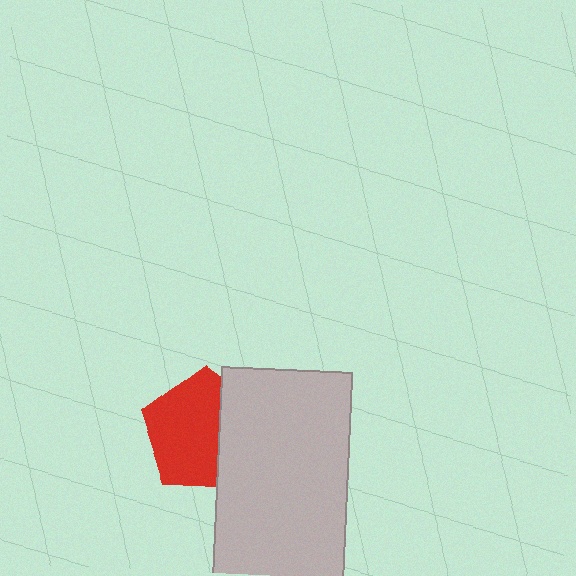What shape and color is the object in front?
The object in front is a light gray rectangle.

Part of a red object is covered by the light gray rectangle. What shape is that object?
It is a pentagon.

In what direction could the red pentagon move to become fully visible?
The red pentagon could move left. That would shift it out from behind the light gray rectangle entirely.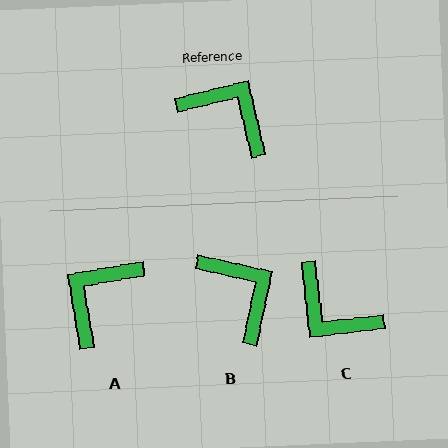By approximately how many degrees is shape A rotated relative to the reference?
Approximately 86 degrees counter-clockwise.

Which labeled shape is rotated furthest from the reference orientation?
C, about 173 degrees away.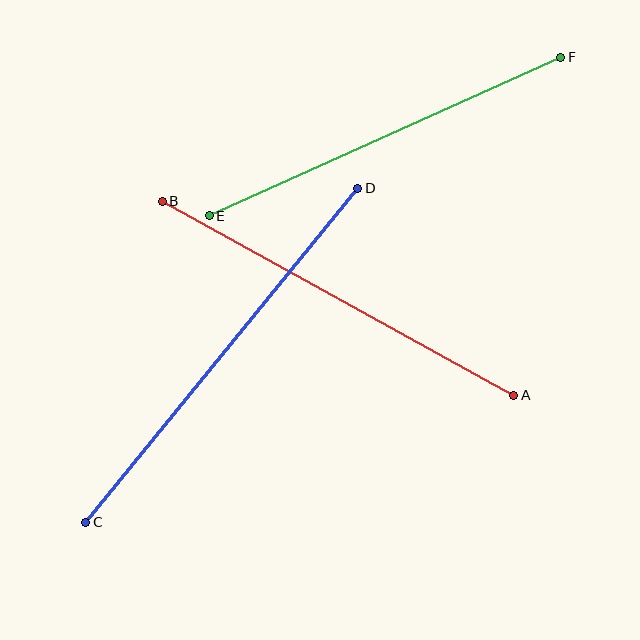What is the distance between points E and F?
The distance is approximately 385 pixels.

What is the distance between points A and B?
The distance is approximately 401 pixels.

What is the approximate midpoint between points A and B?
The midpoint is at approximately (338, 298) pixels.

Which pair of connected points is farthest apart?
Points C and D are farthest apart.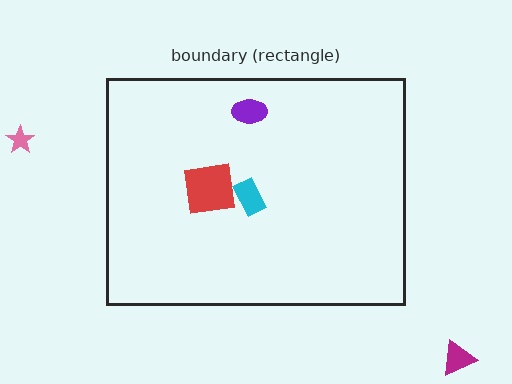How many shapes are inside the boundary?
3 inside, 2 outside.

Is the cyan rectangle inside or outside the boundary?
Inside.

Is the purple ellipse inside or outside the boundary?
Inside.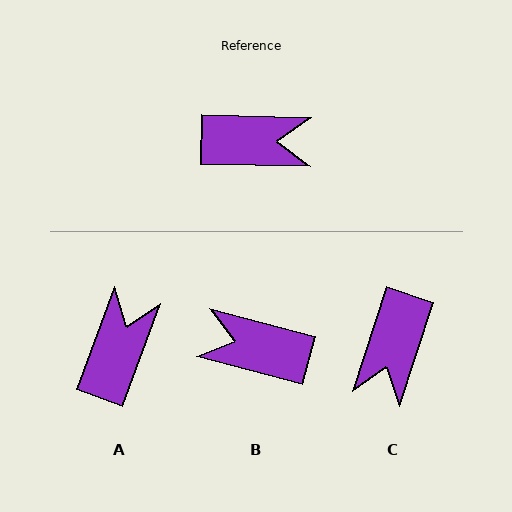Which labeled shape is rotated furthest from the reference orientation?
B, about 167 degrees away.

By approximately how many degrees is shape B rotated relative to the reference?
Approximately 167 degrees counter-clockwise.